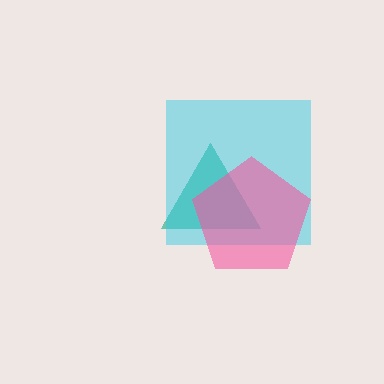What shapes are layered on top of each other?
The layered shapes are: a teal triangle, a cyan square, a pink pentagon.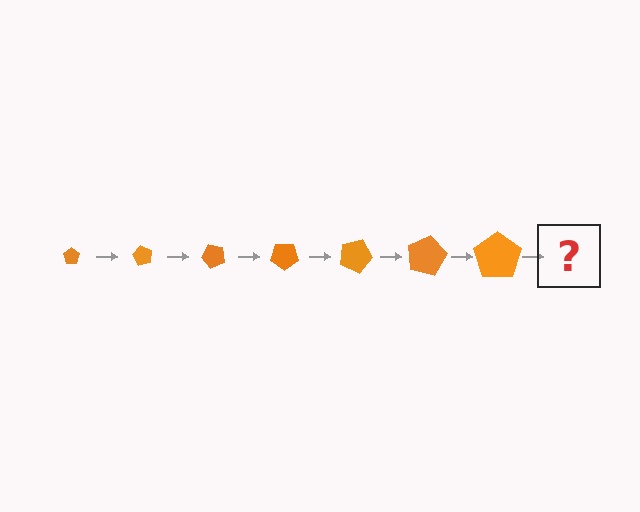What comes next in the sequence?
The next element should be a pentagon, larger than the previous one and rotated 420 degrees from the start.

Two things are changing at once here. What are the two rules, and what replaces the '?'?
The two rules are that the pentagon grows larger each step and it rotates 60 degrees each step. The '?' should be a pentagon, larger than the previous one and rotated 420 degrees from the start.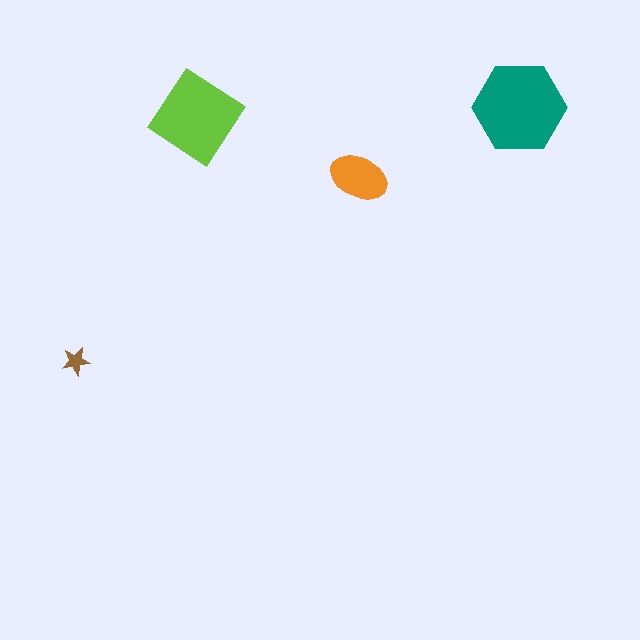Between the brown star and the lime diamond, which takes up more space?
The lime diamond.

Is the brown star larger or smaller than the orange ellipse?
Smaller.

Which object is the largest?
The teal hexagon.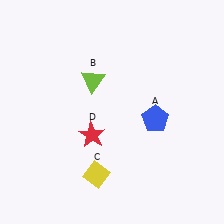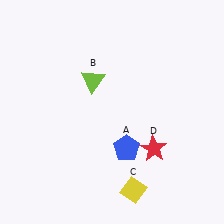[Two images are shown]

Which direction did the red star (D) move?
The red star (D) moved right.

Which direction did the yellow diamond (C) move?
The yellow diamond (C) moved right.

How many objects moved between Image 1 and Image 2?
3 objects moved between the two images.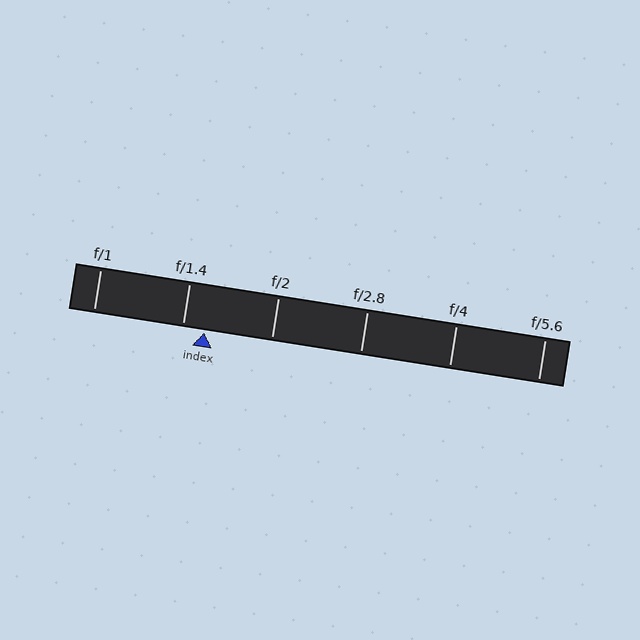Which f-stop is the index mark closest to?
The index mark is closest to f/1.4.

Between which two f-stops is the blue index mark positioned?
The index mark is between f/1.4 and f/2.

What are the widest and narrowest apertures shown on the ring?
The widest aperture shown is f/1 and the narrowest is f/5.6.